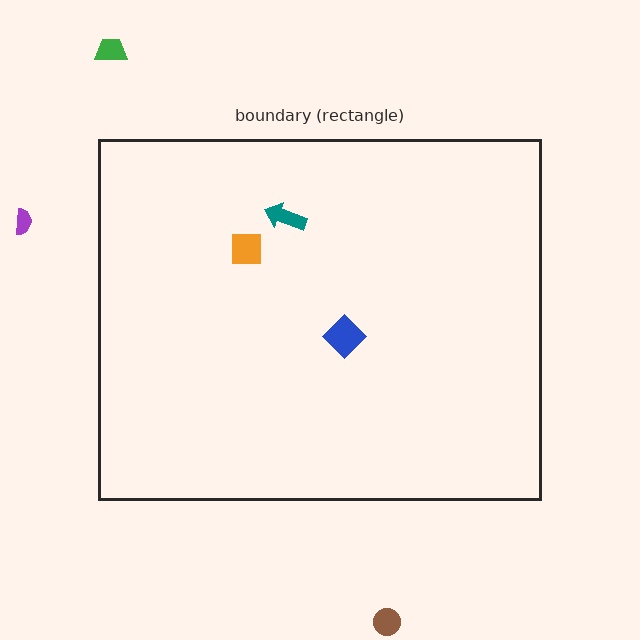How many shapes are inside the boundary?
3 inside, 3 outside.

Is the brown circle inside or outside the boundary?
Outside.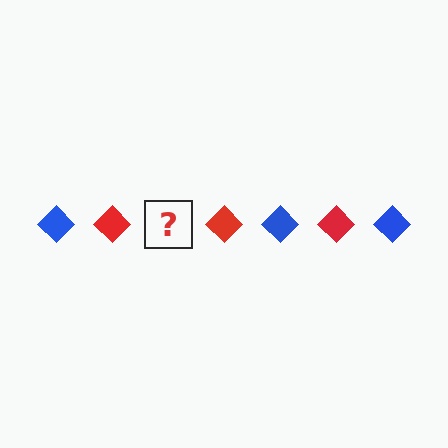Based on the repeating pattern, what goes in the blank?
The blank should be a blue diamond.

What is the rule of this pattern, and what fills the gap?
The rule is that the pattern cycles through blue, red diamonds. The gap should be filled with a blue diamond.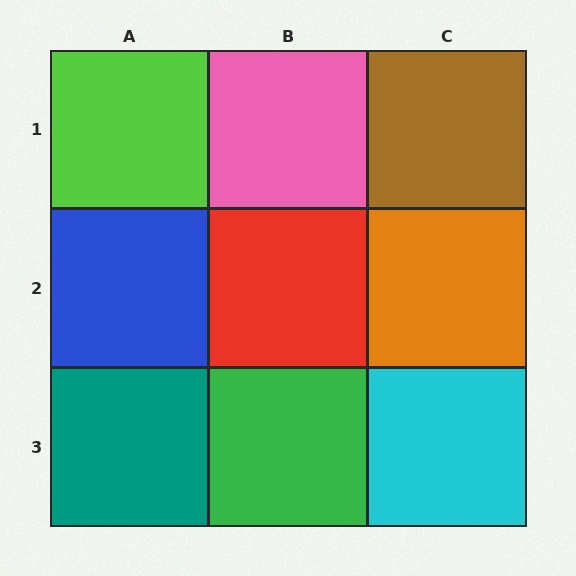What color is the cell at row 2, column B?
Red.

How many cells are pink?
1 cell is pink.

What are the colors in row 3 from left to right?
Teal, green, cyan.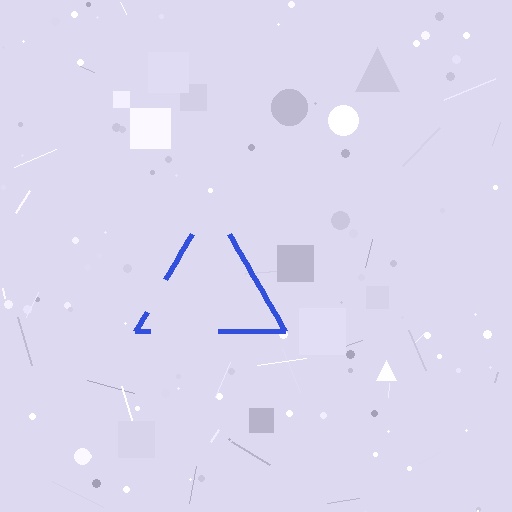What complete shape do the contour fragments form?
The contour fragments form a triangle.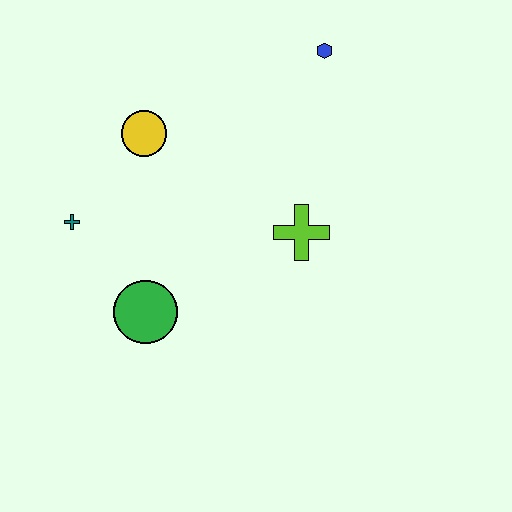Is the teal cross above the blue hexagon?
No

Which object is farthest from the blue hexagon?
The green circle is farthest from the blue hexagon.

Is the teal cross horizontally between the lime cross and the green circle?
No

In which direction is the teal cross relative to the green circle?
The teal cross is above the green circle.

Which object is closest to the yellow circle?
The teal cross is closest to the yellow circle.